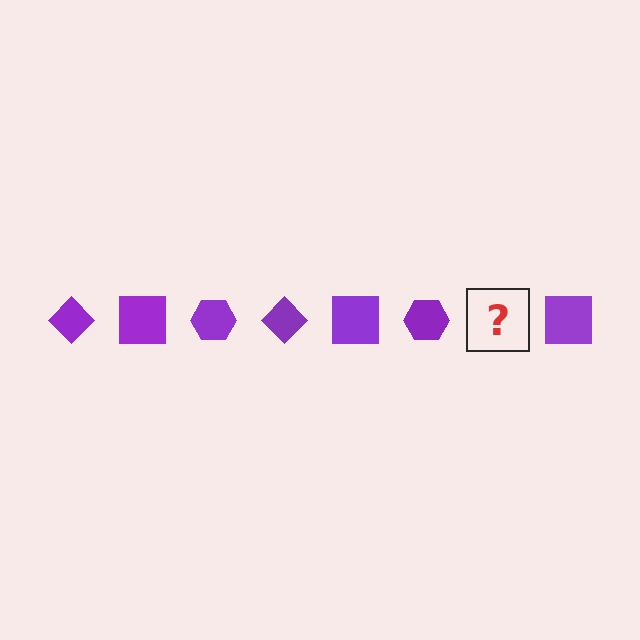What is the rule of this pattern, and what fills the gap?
The rule is that the pattern cycles through diamond, square, hexagon shapes in purple. The gap should be filled with a purple diamond.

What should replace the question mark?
The question mark should be replaced with a purple diamond.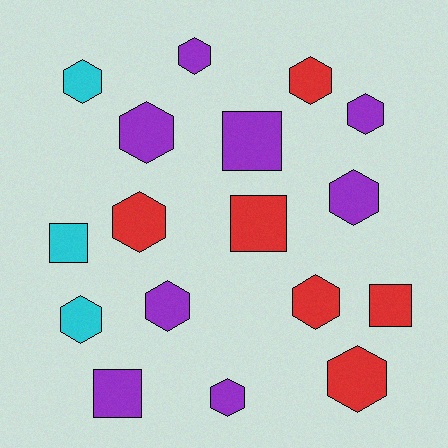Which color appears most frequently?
Purple, with 8 objects.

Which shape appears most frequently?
Hexagon, with 12 objects.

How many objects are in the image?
There are 17 objects.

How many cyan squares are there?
There is 1 cyan square.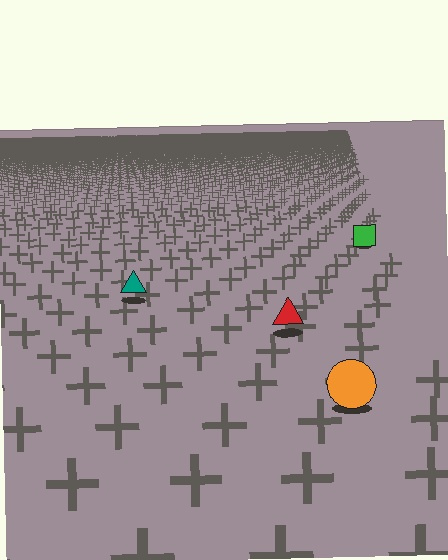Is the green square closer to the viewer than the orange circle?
No. The orange circle is closer — you can tell from the texture gradient: the ground texture is coarser near it.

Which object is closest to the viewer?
The orange circle is closest. The texture marks near it are larger and more spread out.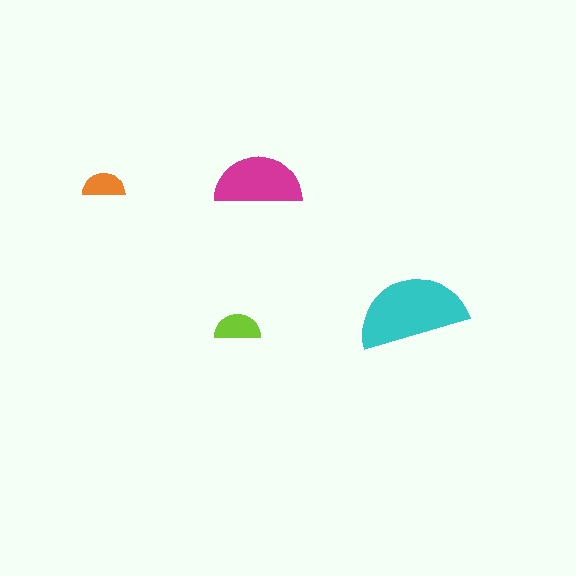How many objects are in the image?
There are 4 objects in the image.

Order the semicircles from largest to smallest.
the cyan one, the magenta one, the lime one, the orange one.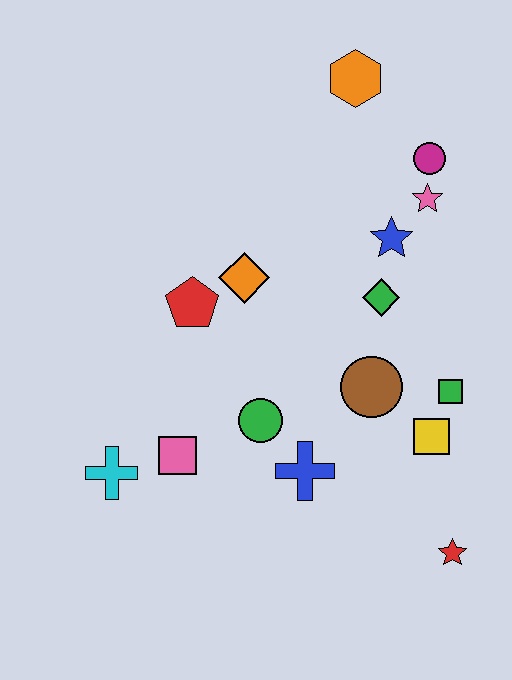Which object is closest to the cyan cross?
The pink square is closest to the cyan cross.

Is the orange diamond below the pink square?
No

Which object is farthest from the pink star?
The cyan cross is farthest from the pink star.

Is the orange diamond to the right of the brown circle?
No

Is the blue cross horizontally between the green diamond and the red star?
No